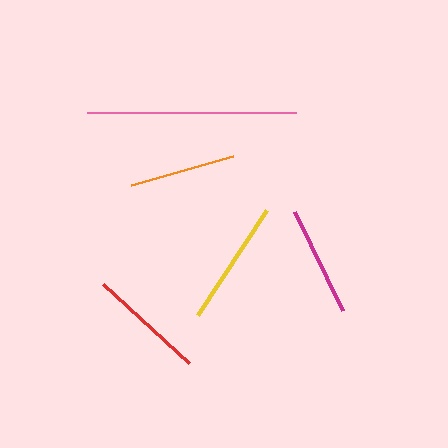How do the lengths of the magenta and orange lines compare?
The magenta and orange lines are approximately the same length.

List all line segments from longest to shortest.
From longest to shortest: pink, yellow, red, magenta, orange.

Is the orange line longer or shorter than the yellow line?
The yellow line is longer than the orange line.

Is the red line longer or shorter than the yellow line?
The yellow line is longer than the red line.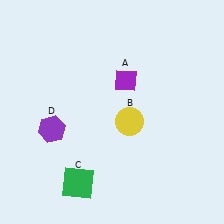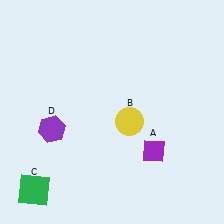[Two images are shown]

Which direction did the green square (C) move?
The green square (C) moved left.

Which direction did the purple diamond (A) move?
The purple diamond (A) moved down.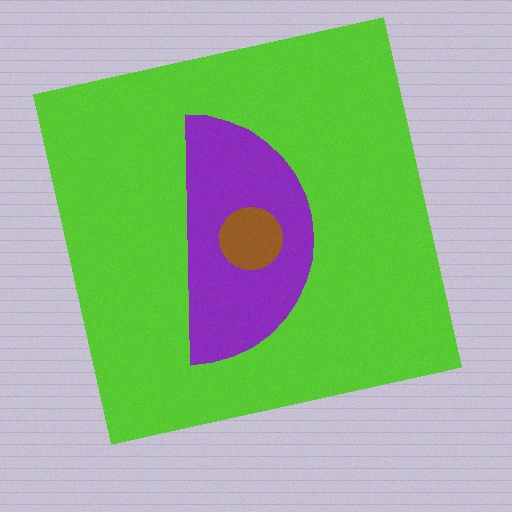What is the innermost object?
The brown circle.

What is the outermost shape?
The lime square.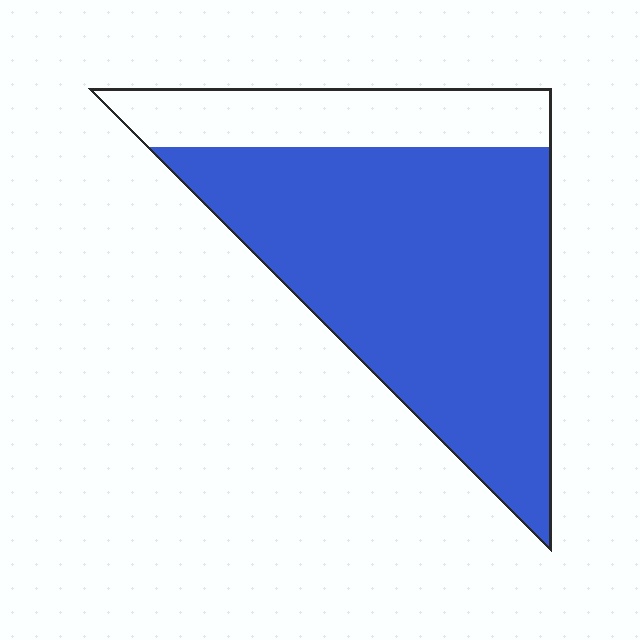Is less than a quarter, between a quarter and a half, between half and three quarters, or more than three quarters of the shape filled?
More than three quarters.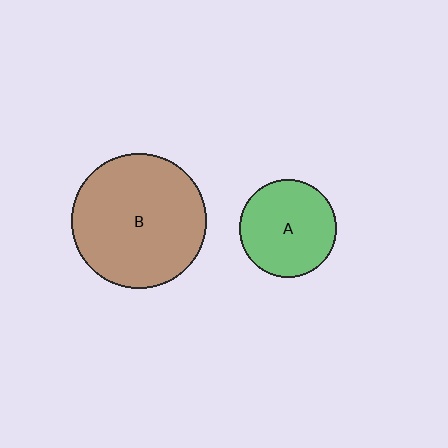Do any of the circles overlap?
No, none of the circles overlap.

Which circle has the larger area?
Circle B (brown).